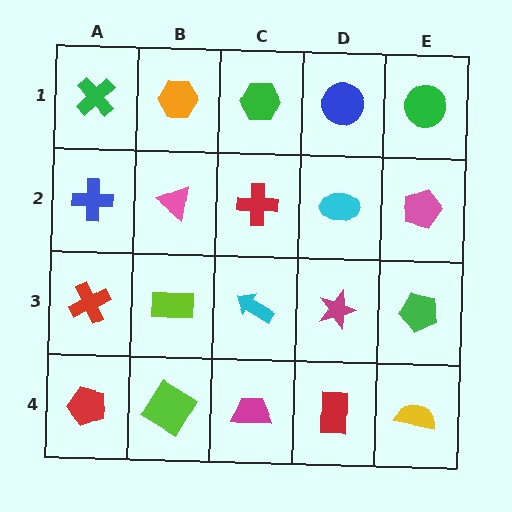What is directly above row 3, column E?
A pink pentagon.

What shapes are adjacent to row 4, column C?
A cyan arrow (row 3, column C), a lime diamond (row 4, column B), a red rectangle (row 4, column D).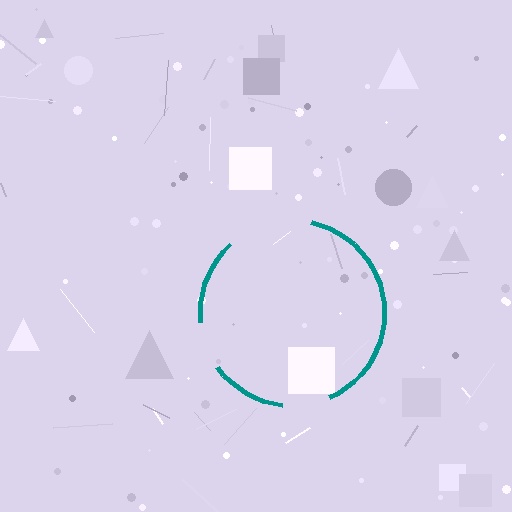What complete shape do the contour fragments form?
The contour fragments form a circle.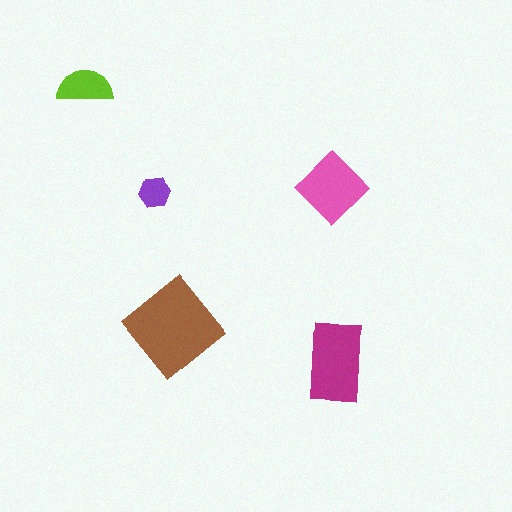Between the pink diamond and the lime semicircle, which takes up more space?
The pink diamond.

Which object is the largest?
The brown diamond.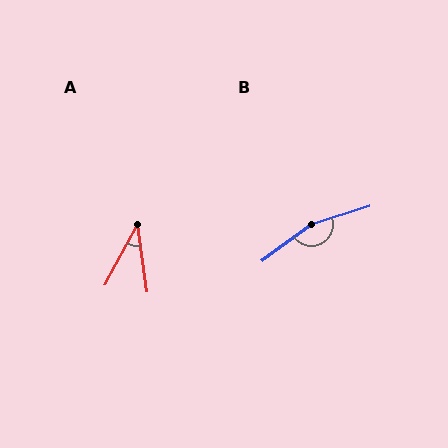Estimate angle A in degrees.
Approximately 36 degrees.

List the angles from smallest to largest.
A (36°), B (161°).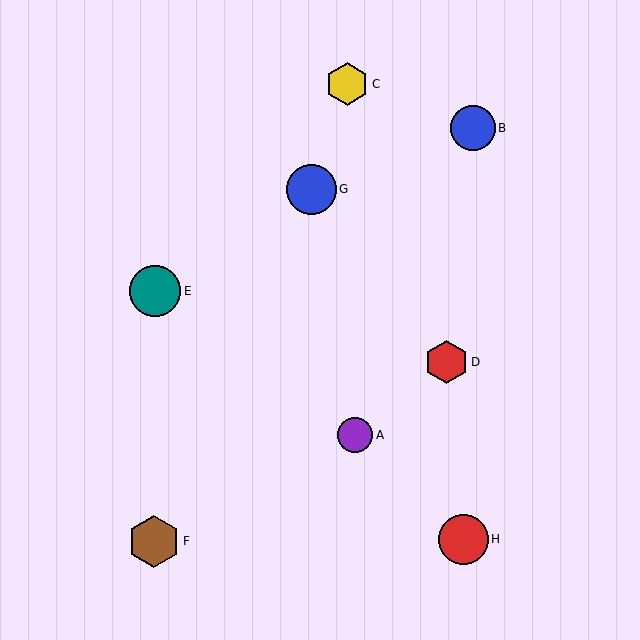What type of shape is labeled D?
Shape D is a red hexagon.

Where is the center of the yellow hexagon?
The center of the yellow hexagon is at (347, 84).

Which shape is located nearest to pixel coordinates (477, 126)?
The blue circle (labeled B) at (473, 128) is nearest to that location.